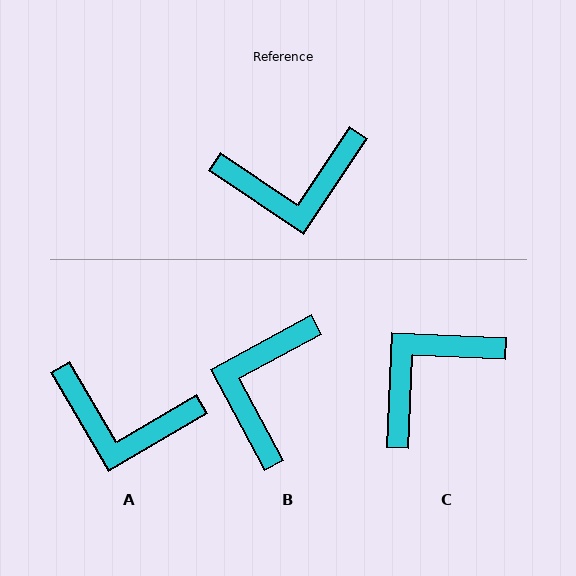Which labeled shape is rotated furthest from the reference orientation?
C, about 149 degrees away.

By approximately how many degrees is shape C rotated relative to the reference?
Approximately 149 degrees clockwise.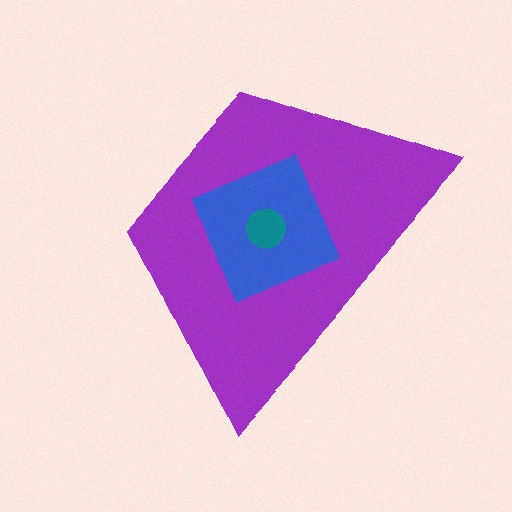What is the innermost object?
The teal circle.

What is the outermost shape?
The purple trapezoid.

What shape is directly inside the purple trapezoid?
The blue diamond.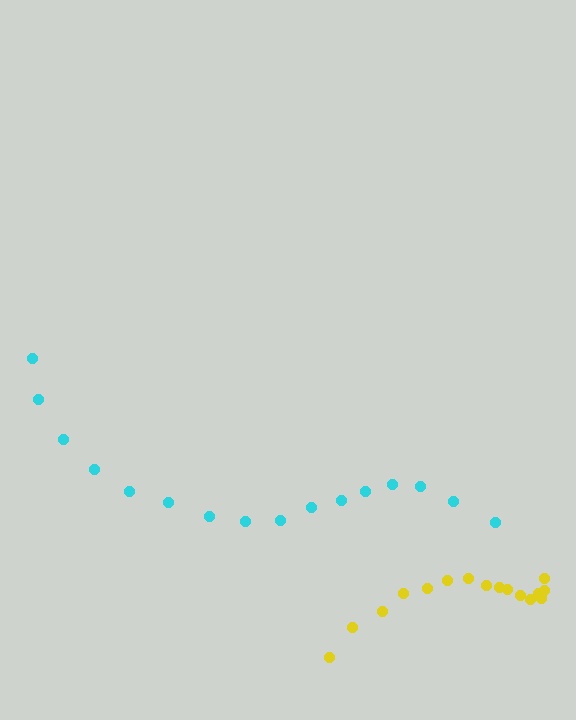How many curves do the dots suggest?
There are 2 distinct paths.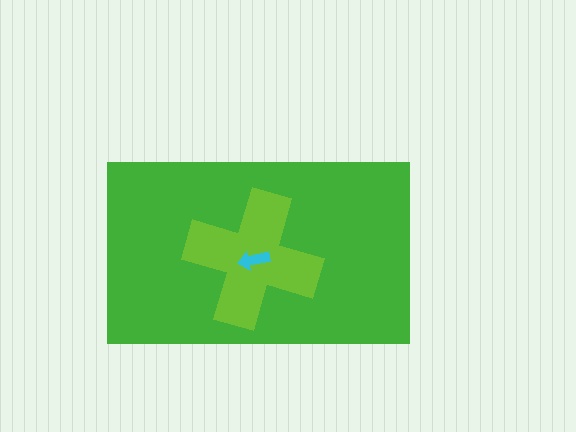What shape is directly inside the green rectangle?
The lime cross.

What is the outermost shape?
The green rectangle.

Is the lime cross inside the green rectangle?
Yes.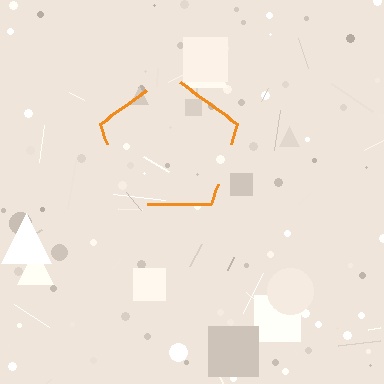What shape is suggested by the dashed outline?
The dashed outline suggests a pentagon.